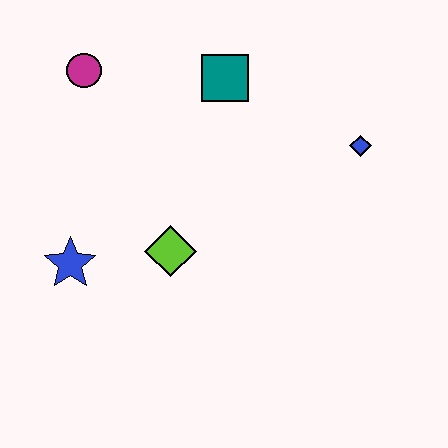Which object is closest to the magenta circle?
The teal square is closest to the magenta circle.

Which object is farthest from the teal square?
The blue star is farthest from the teal square.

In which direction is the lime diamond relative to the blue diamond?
The lime diamond is to the left of the blue diamond.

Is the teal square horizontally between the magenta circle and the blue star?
No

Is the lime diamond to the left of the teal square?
Yes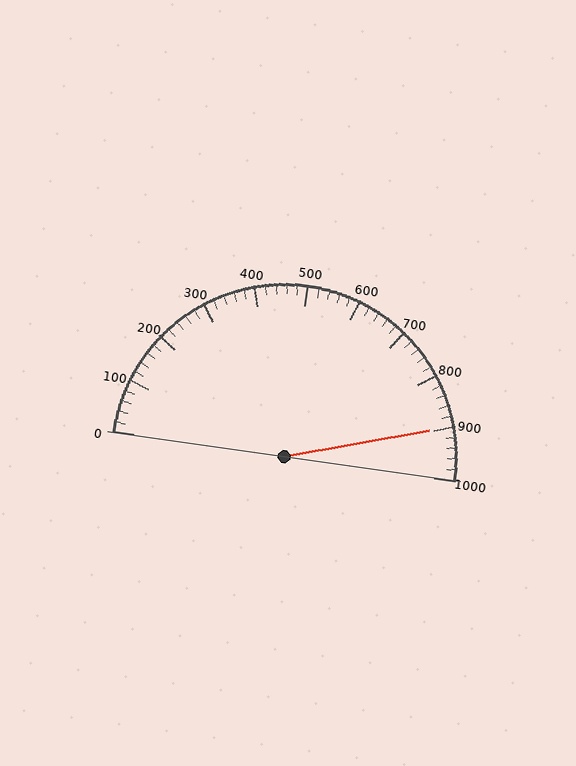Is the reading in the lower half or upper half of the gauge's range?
The reading is in the upper half of the range (0 to 1000).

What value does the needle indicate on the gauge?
The needle indicates approximately 900.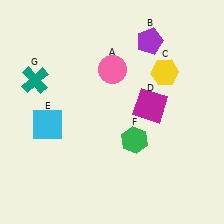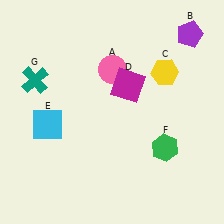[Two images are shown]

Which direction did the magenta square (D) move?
The magenta square (D) moved left.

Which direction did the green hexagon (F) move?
The green hexagon (F) moved right.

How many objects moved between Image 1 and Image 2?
3 objects moved between the two images.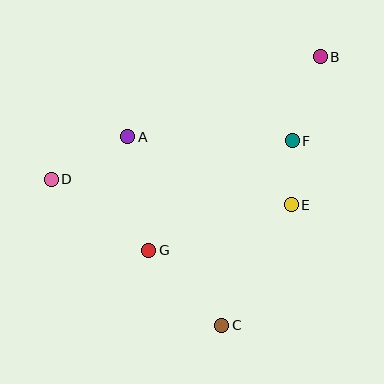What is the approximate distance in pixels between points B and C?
The distance between B and C is approximately 286 pixels.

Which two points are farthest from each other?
Points B and D are farthest from each other.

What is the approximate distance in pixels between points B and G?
The distance between B and G is approximately 259 pixels.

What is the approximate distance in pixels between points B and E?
The distance between B and E is approximately 151 pixels.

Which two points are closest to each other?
Points E and F are closest to each other.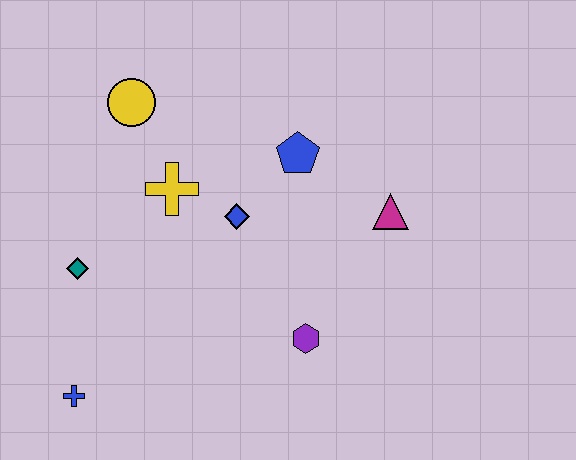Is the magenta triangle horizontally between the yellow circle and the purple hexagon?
No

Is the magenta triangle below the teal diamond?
No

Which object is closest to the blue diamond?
The yellow cross is closest to the blue diamond.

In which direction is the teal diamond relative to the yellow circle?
The teal diamond is below the yellow circle.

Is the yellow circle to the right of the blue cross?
Yes